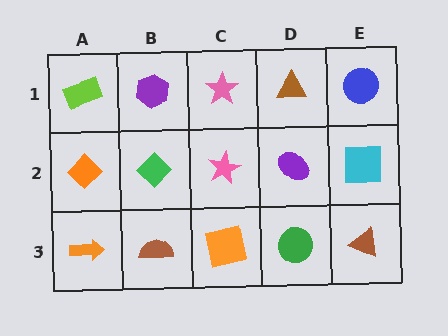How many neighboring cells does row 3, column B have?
3.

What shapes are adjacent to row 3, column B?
A green diamond (row 2, column B), an orange arrow (row 3, column A), an orange square (row 3, column C).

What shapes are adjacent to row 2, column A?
A lime rectangle (row 1, column A), an orange arrow (row 3, column A), a green diamond (row 2, column B).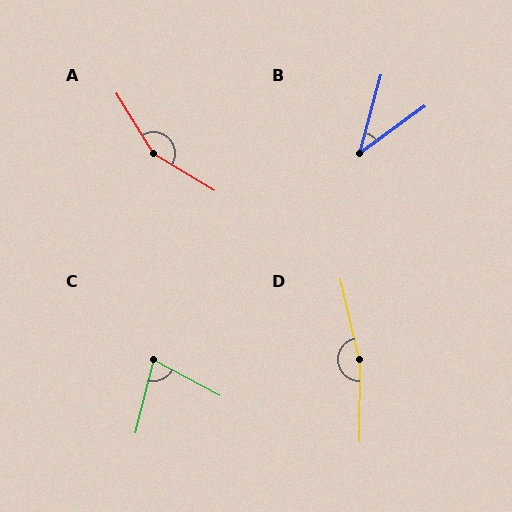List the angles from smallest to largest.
B (39°), C (77°), A (152°), D (167°).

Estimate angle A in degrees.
Approximately 152 degrees.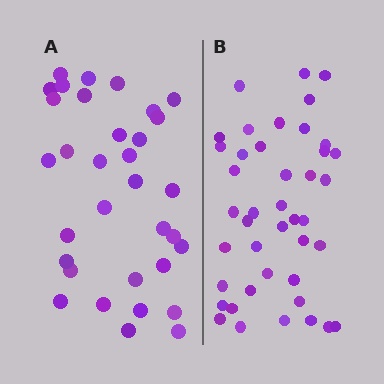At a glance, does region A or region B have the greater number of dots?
Region B (the right region) has more dots.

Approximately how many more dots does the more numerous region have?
Region B has roughly 8 or so more dots than region A.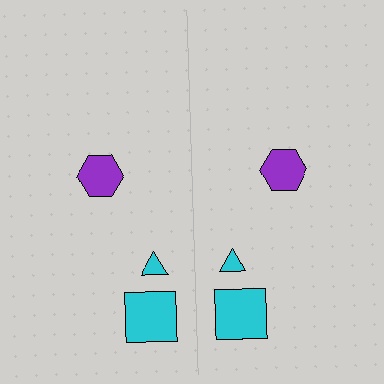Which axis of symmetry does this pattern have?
The pattern has a vertical axis of symmetry running through the center of the image.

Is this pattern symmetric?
Yes, this pattern has bilateral (reflection) symmetry.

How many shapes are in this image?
There are 6 shapes in this image.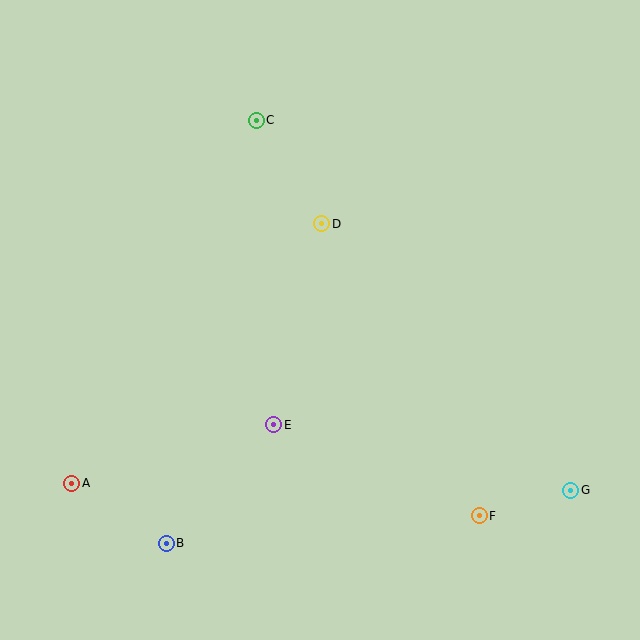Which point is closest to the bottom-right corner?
Point G is closest to the bottom-right corner.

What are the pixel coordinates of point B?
Point B is at (166, 543).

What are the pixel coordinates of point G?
Point G is at (571, 490).